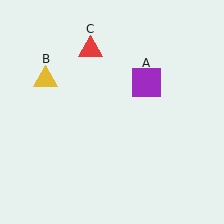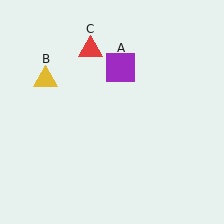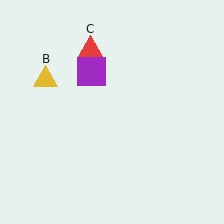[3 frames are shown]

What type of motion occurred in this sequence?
The purple square (object A) rotated counterclockwise around the center of the scene.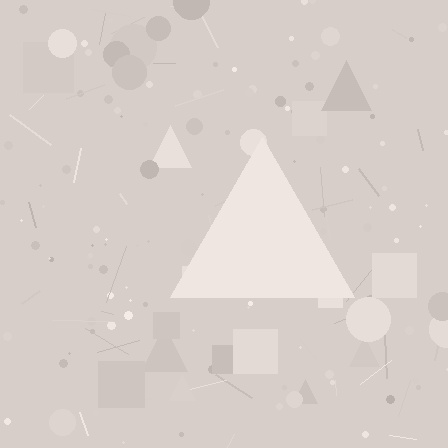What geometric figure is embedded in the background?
A triangle is embedded in the background.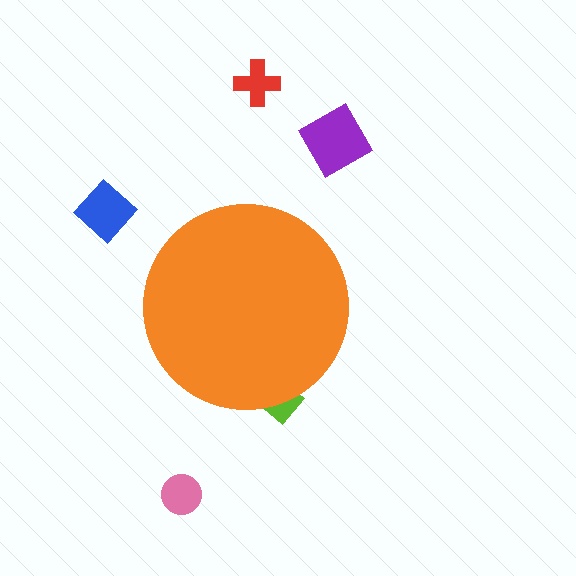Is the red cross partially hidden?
No, the red cross is fully visible.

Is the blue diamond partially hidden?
No, the blue diamond is fully visible.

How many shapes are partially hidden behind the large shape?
1 shape is partially hidden.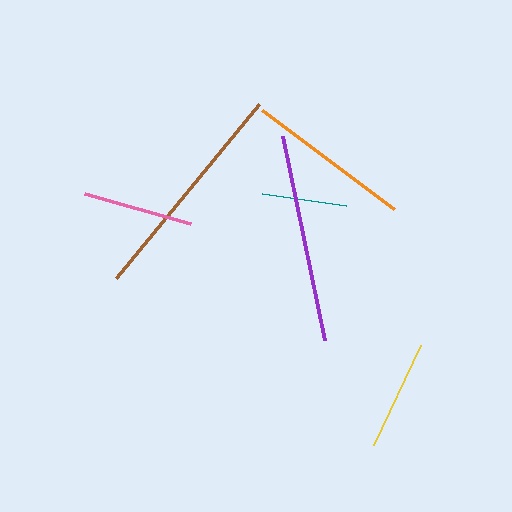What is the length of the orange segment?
The orange segment is approximately 165 pixels long.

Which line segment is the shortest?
The teal line is the shortest at approximately 84 pixels.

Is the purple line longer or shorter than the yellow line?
The purple line is longer than the yellow line.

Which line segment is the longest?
The brown line is the longest at approximately 225 pixels.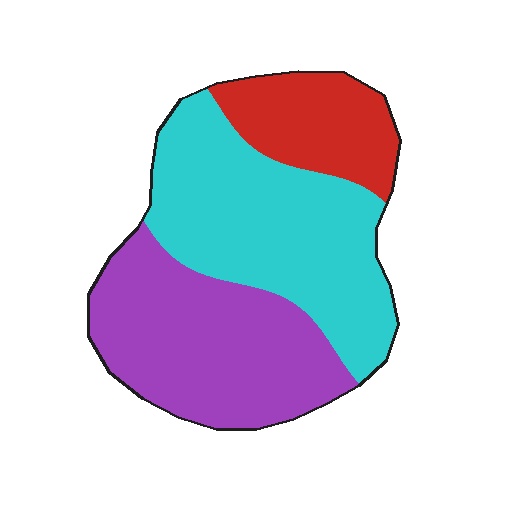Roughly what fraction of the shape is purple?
Purple covers about 40% of the shape.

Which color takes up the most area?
Cyan, at roughly 45%.